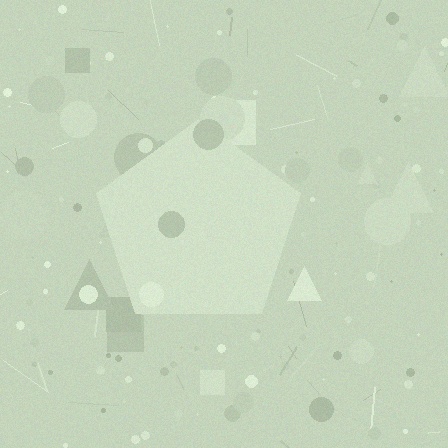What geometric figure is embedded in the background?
A pentagon is embedded in the background.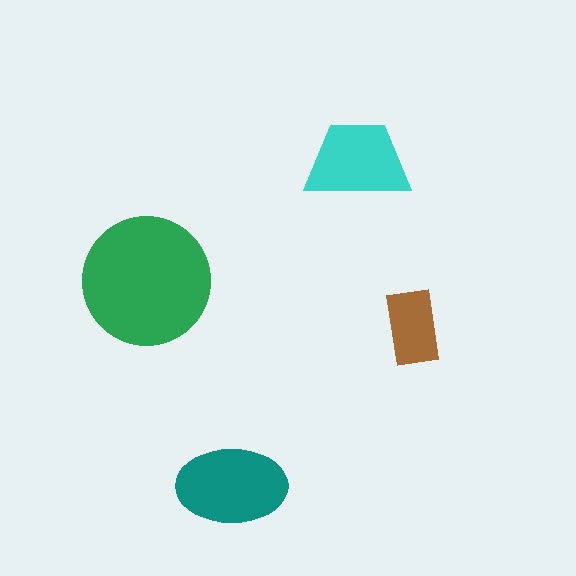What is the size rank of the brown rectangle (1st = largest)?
4th.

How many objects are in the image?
There are 4 objects in the image.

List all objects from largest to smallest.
The green circle, the teal ellipse, the cyan trapezoid, the brown rectangle.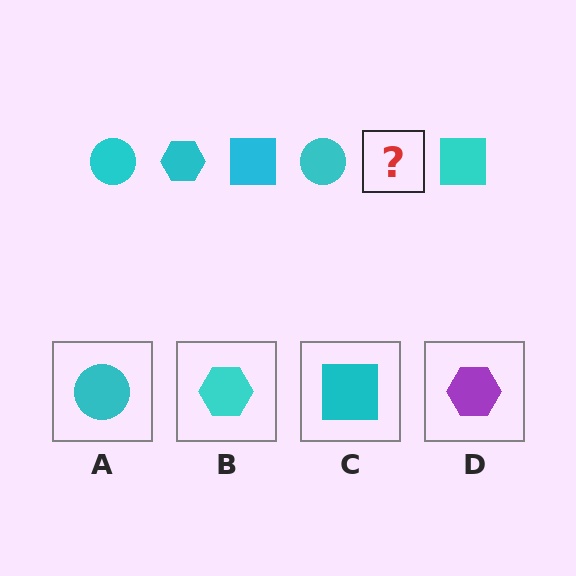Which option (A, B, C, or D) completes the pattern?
B.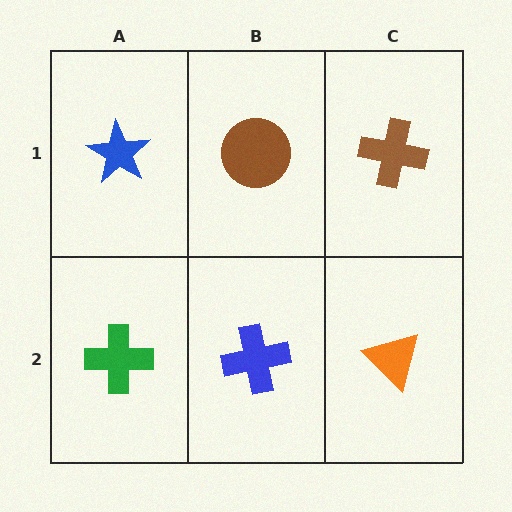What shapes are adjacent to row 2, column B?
A brown circle (row 1, column B), a green cross (row 2, column A), an orange triangle (row 2, column C).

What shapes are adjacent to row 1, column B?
A blue cross (row 2, column B), a blue star (row 1, column A), a brown cross (row 1, column C).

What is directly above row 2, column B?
A brown circle.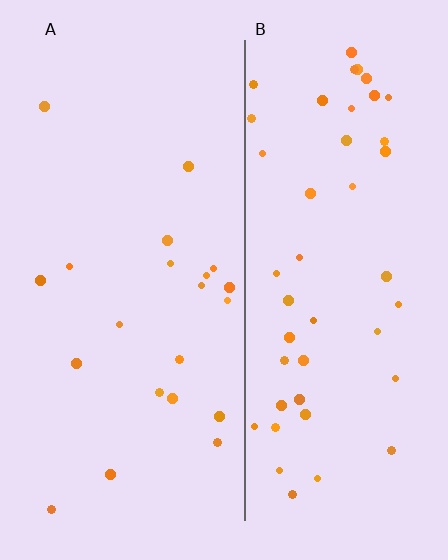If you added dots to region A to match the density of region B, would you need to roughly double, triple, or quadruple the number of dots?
Approximately double.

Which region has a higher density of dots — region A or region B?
B (the right).